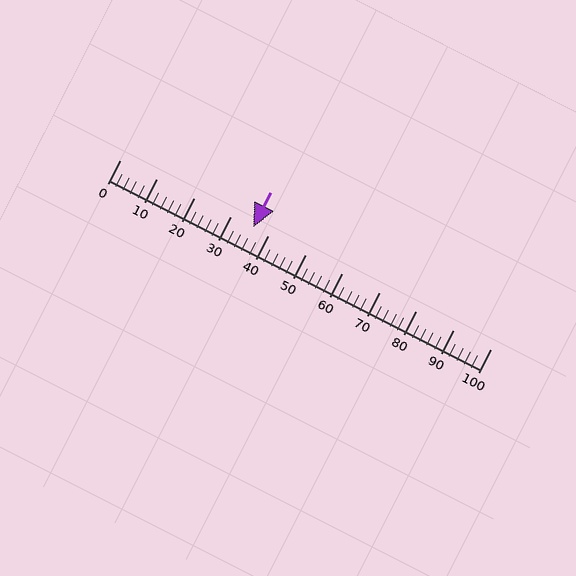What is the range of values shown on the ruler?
The ruler shows values from 0 to 100.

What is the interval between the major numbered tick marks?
The major tick marks are spaced 10 units apart.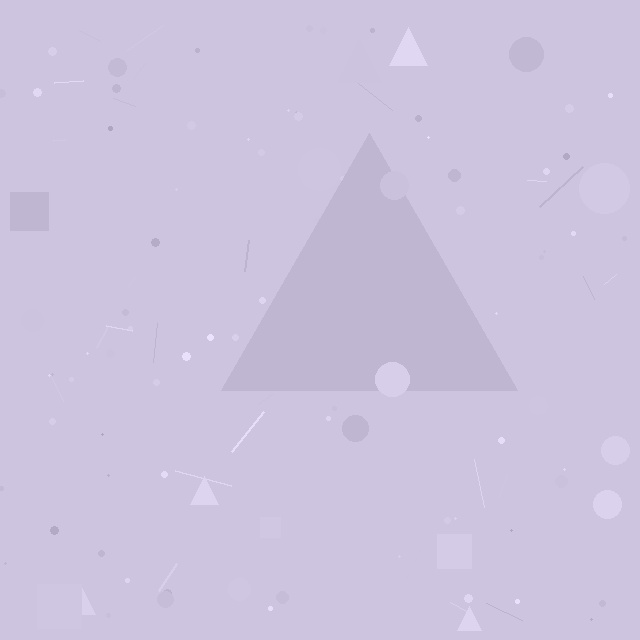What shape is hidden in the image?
A triangle is hidden in the image.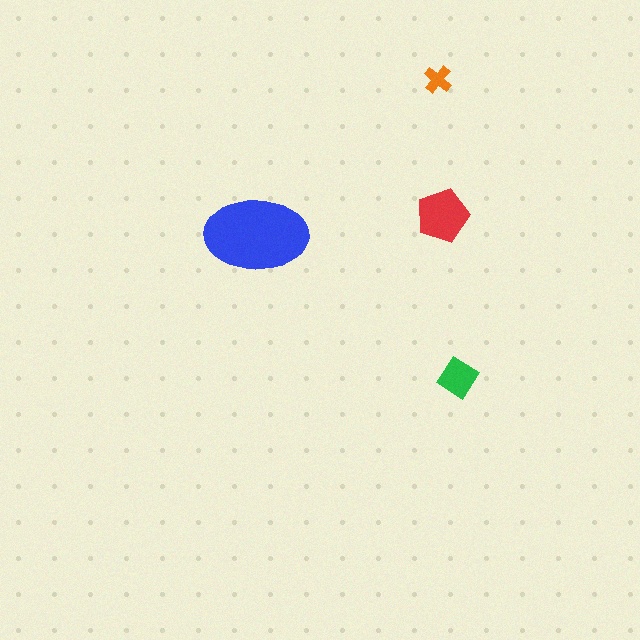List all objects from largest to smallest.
The blue ellipse, the red pentagon, the green diamond, the orange cross.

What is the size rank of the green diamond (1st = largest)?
3rd.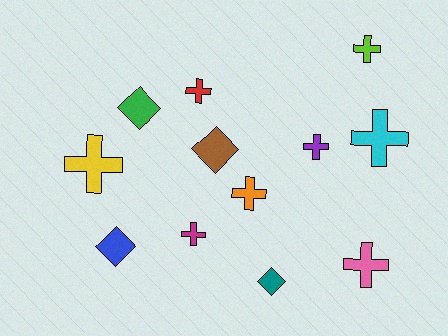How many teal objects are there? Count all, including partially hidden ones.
There is 1 teal object.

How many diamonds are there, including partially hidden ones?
There are 4 diamonds.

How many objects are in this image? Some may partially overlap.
There are 12 objects.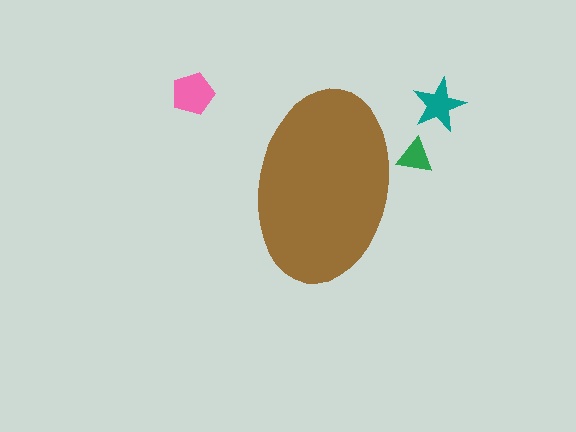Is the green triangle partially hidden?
Yes, the green triangle is partially hidden behind the brown ellipse.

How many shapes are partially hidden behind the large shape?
1 shape is partially hidden.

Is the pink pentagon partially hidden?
No, the pink pentagon is fully visible.